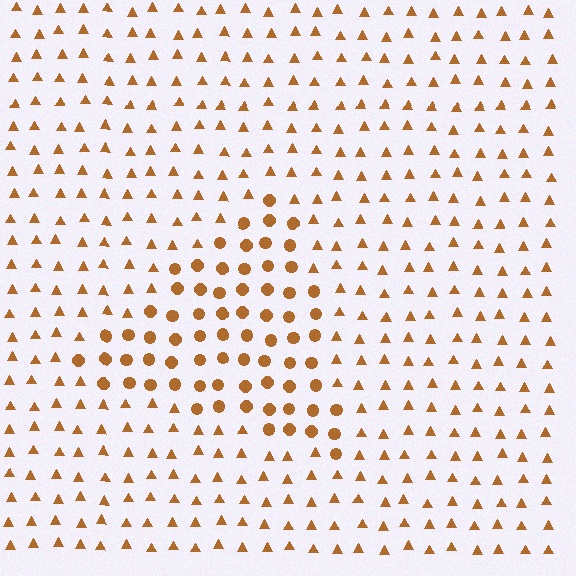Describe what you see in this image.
The image is filled with small brown elements arranged in a uniform grid. A triangle-shaped region contains circles, while the surrounding area contains triangles. The boundary is defined purely by the change in element shape.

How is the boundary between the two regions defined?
The boundary is defined by a change in element shape: circles inside vs. triangles outside. All elements share the same color and spacing.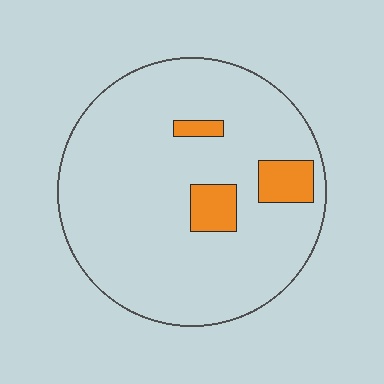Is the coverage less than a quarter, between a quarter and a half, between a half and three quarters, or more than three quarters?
Less than a quarter.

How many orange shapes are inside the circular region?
3.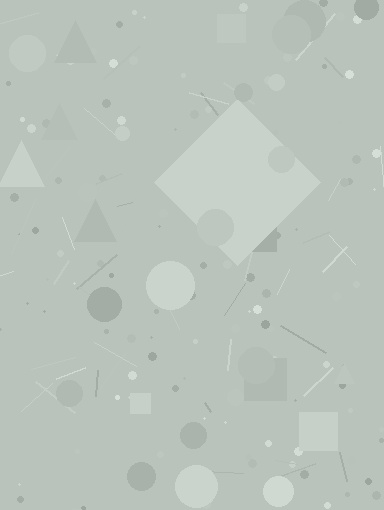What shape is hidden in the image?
A diamond is hidden in the image.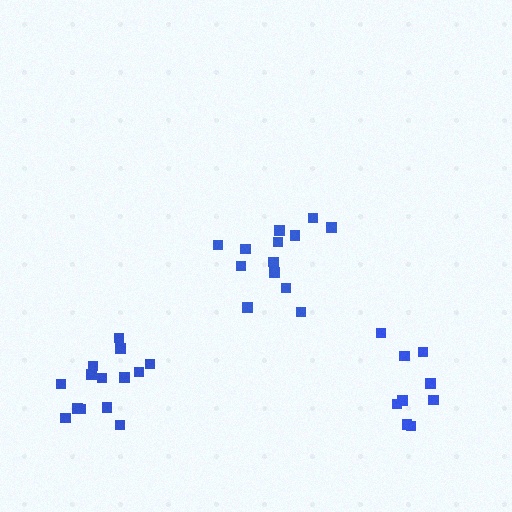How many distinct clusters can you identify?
There are 3 distinct clusters.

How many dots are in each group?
Group 1: 13 dots, Group 2: 9 dots, Group 3: 14 dots (36 total).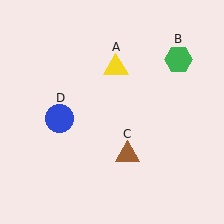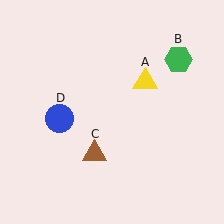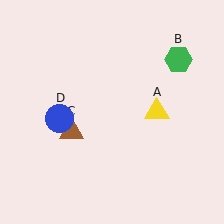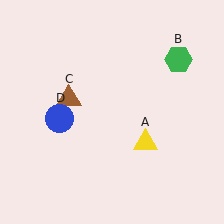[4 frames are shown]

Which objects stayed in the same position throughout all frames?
Green hexagon (object B) and blue circle (object D) remained stationary.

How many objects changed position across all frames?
2 objects changed position: yellow triangle (object A), brown triangle (object C).